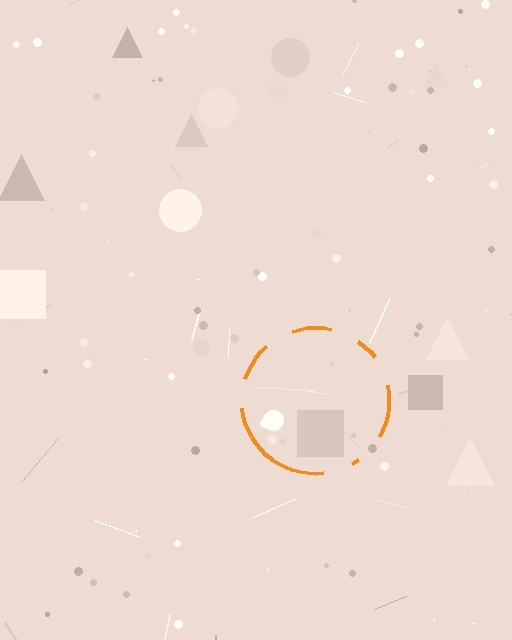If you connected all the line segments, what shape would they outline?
They would outline a circle.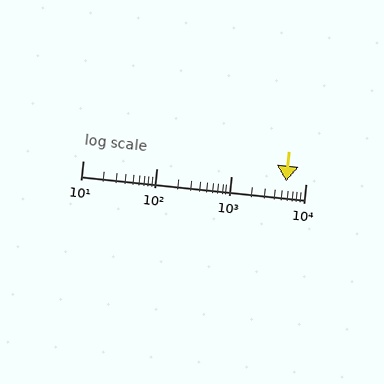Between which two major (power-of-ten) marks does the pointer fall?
The pointer is between 1000 and 10000.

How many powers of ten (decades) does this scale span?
The scale spans 3 decades, from 10 to 10000.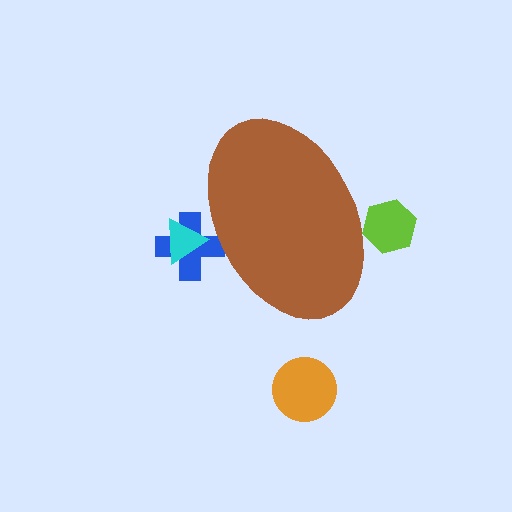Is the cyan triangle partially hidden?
Yes, the cyan triangle is partially hidden behind the brown ellipse.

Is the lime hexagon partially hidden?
Yes, the lime hexagon is partially hidden behind the brown ellipse.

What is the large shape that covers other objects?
A brown ellipse.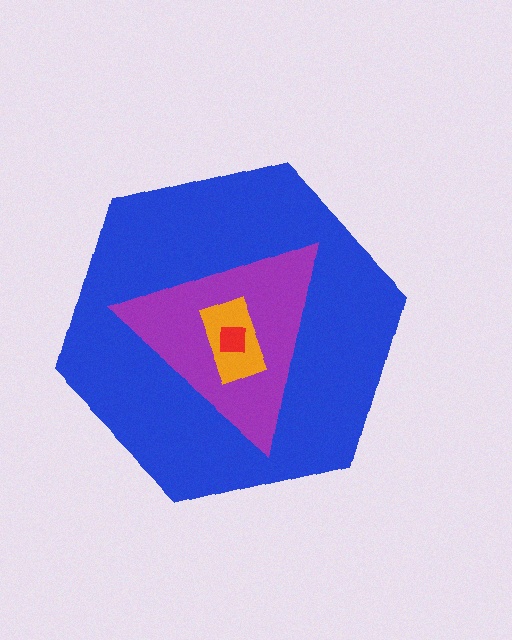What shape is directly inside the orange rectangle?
The red square.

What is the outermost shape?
The blue hexagon.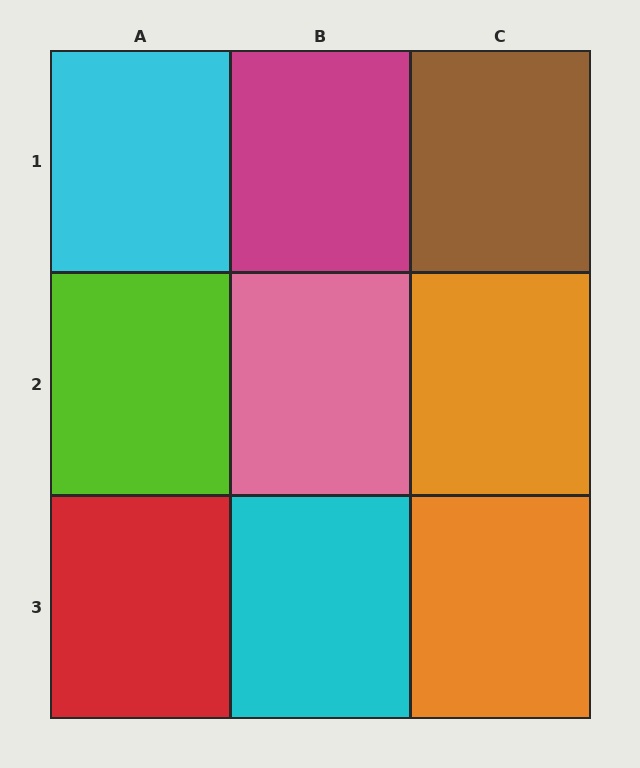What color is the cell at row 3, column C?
Orange.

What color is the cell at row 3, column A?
Red.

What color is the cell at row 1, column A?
Cyan.